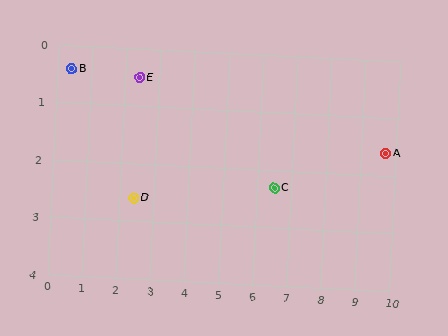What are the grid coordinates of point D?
Point D is at approximately (2.4, 2.6).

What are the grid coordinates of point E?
Point E is at approximately (2.4, 0.5).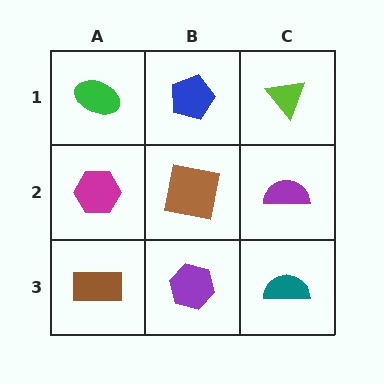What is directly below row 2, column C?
A teal semicircle.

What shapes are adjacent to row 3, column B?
A brown square (row 2, column B), a brown rectangle (row 3, column A), a teal semicircle (row 3, column C).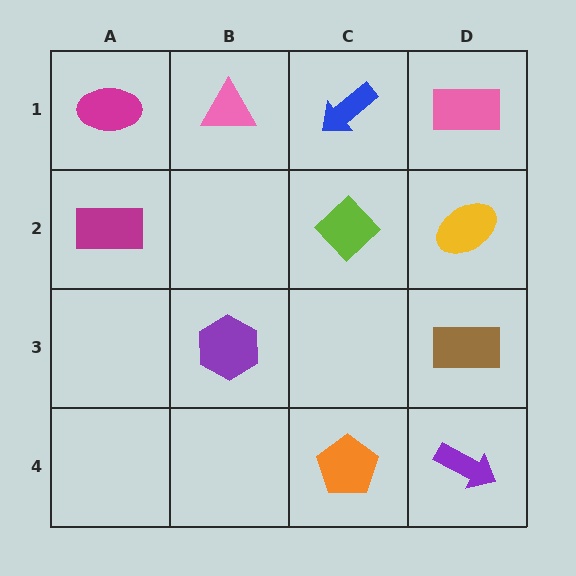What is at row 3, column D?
A brown rectangle.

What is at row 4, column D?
A purple arrow.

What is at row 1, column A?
A magenta ellipse.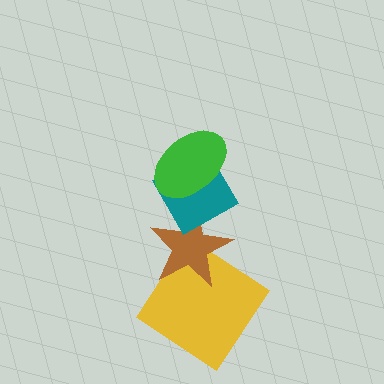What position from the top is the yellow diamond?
The yellow diamond is 4th from the top.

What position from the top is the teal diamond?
The teal diamond is 2nd from the top.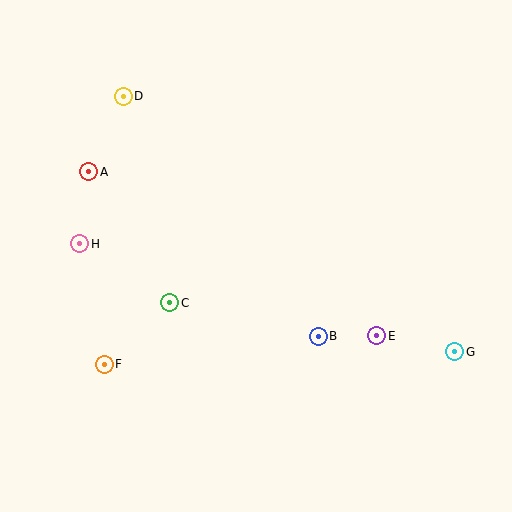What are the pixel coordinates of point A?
Point A is at (89, 172).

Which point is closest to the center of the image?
Point C at (170, 303) is closest to the center.